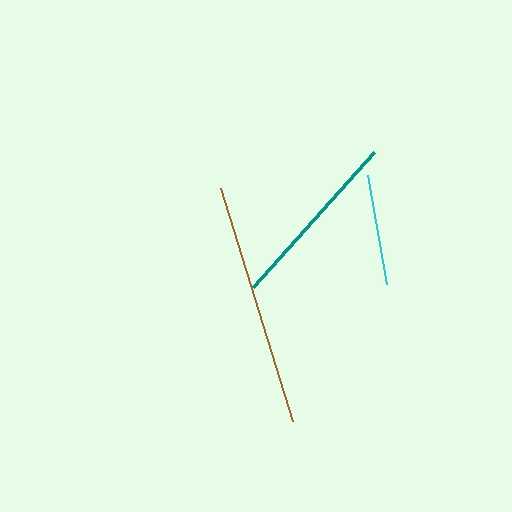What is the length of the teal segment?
The teal segment is approximately 181 pixels long.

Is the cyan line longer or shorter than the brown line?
The brown line is longer than the cyan line.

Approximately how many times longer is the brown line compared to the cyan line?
The brown line is approximately 2.2 times the length of the cyan line.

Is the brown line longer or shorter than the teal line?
The brown line is longer than the teal line.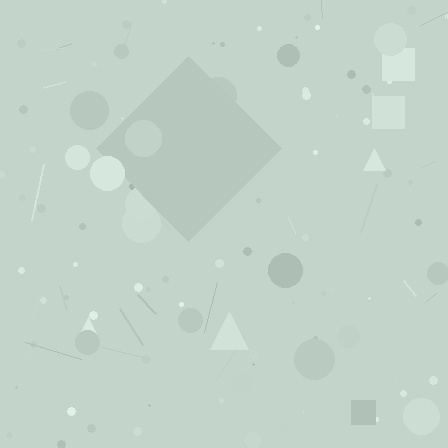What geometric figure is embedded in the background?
A diamond is embedded in the background.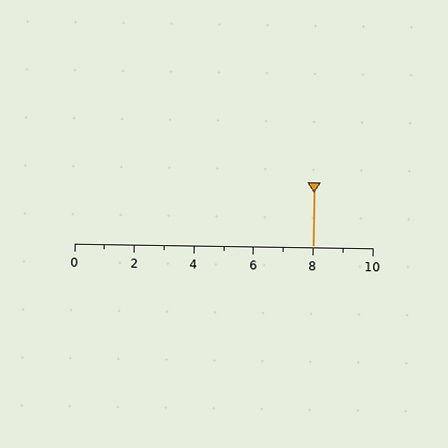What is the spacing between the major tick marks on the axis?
The major ticks are spaced 2 apart.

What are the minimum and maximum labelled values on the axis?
The axis runs from 0 to 10.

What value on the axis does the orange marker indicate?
The marker indicates approximately 8.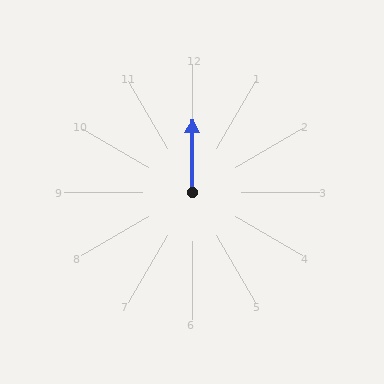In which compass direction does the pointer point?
North.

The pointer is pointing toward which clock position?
Roughly 12 o'clock.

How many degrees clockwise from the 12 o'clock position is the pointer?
Approximately 0 degrees.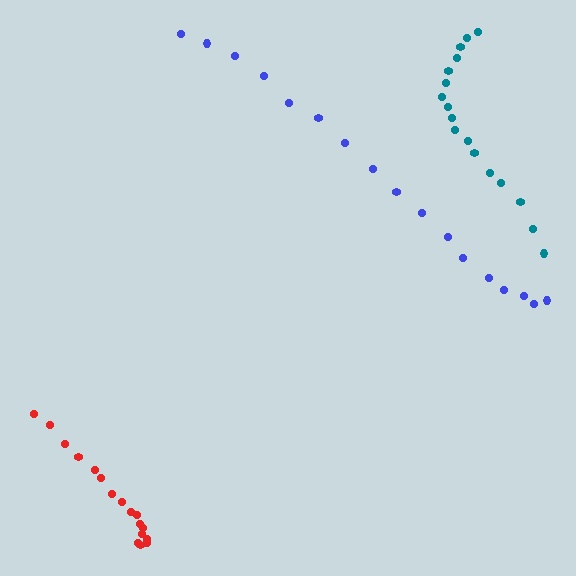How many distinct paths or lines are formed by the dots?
There are 3 distinct paths.